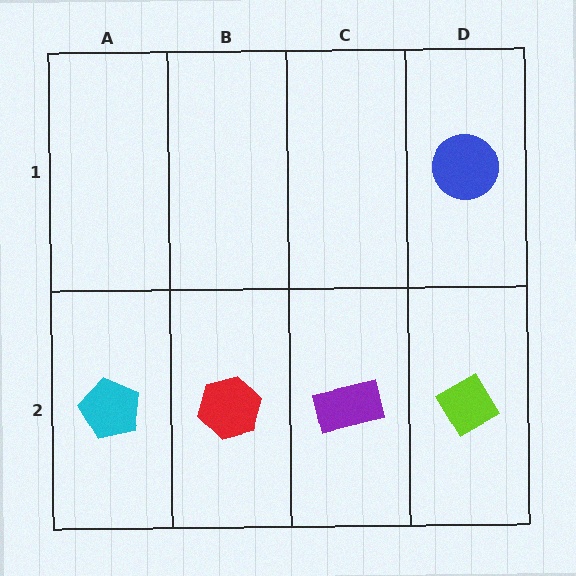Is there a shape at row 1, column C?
No, that cell is empty.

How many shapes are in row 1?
1 shape.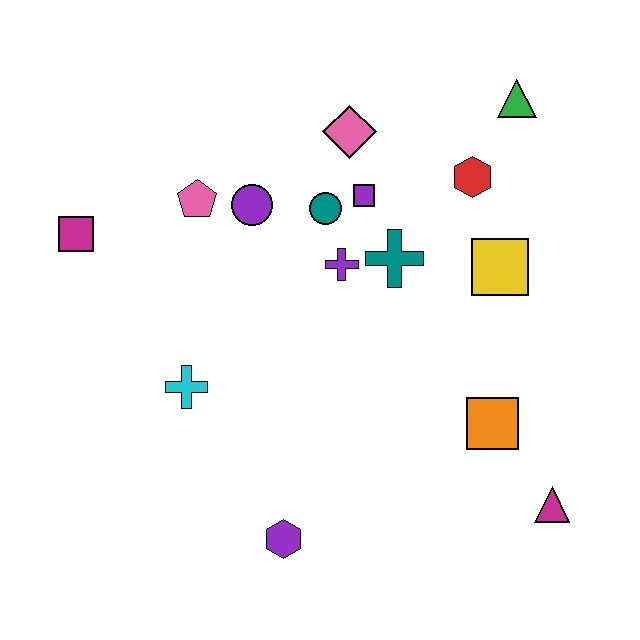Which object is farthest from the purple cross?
The magenta triangle is farthest from the purple cross.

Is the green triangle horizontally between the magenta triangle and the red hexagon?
Yes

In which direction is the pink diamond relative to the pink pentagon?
The pink diamond is to the right of the pink pentagon.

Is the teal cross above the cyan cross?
Yes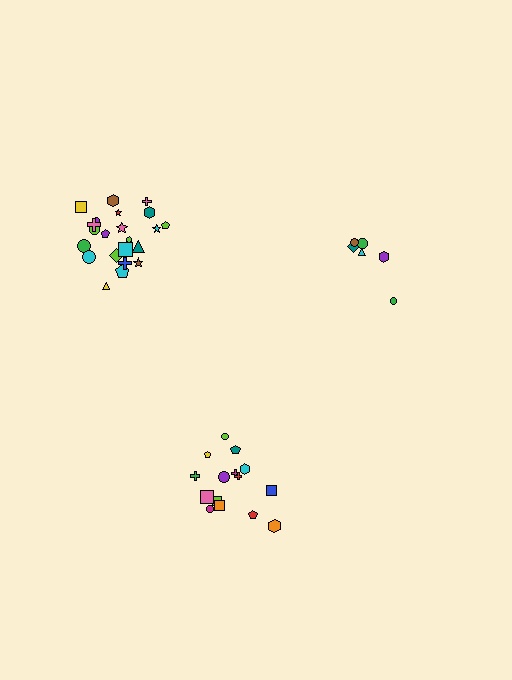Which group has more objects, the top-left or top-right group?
The top-left group.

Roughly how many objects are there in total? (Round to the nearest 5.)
Roughly 45 objects in total.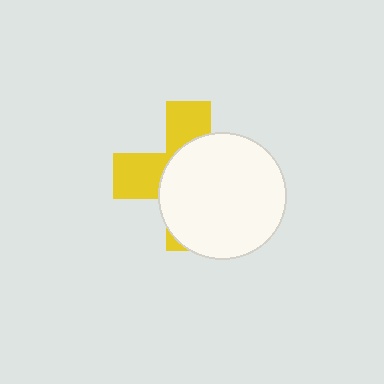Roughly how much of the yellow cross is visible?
A small part of it is visible (roughly 38%).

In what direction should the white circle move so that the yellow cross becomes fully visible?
The white circle should move toward the lower-right. That is the shortest direction to clear the overlap and leave the yellow cross fully visible.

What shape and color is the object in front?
The object in front is a white circle.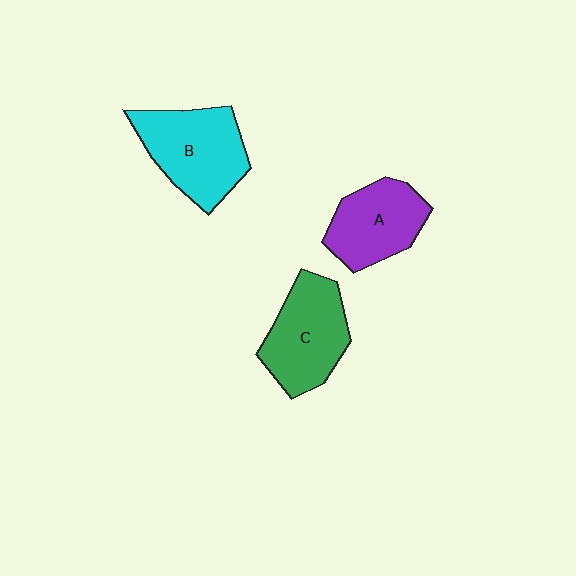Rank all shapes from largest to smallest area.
From largest to smallest: B (cyan), C (green), A (purple).